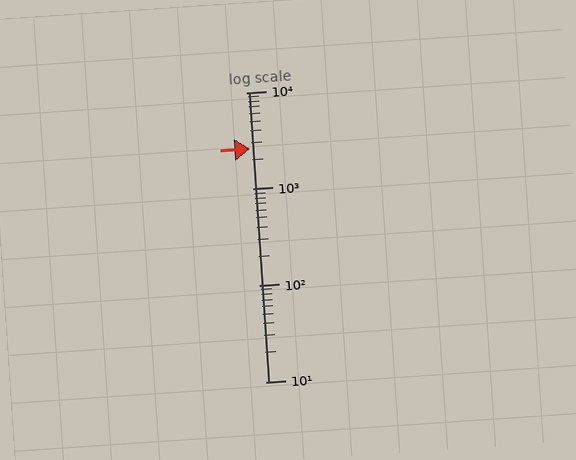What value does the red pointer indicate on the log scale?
The pointer indicates approximately 2600.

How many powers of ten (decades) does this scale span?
The scale spans 3 decades, from 10 to 10000.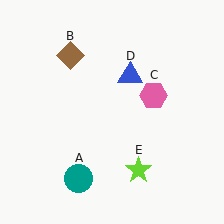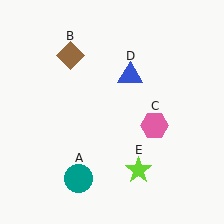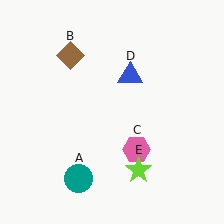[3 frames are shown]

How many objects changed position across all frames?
1 object changed position: pink hexagon (object C).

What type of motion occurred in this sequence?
The pink hexagon (object C) rotated clockwise around the center of the scene.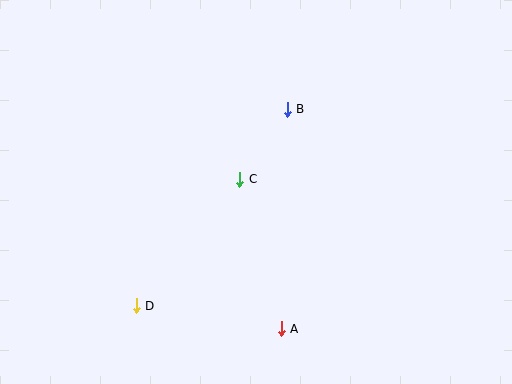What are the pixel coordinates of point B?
Point B is at (287, 109).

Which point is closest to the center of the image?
Point C at (240, 179) is closest to the center.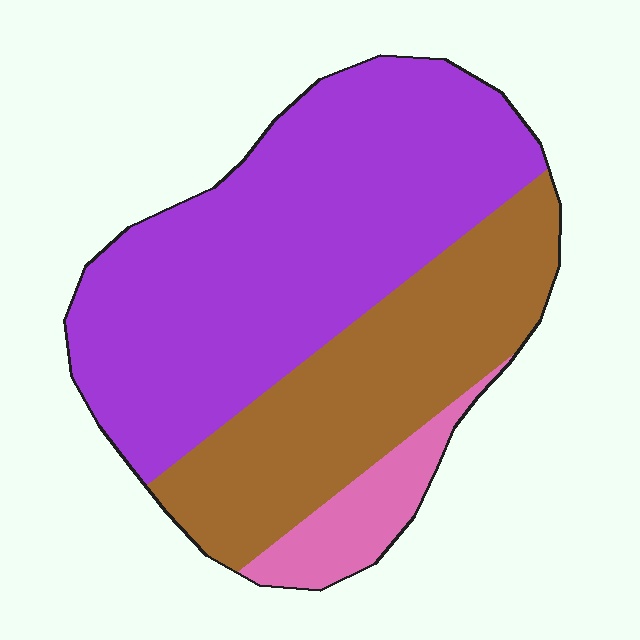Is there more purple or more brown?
Purple.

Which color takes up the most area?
Purple, at roughly 60%.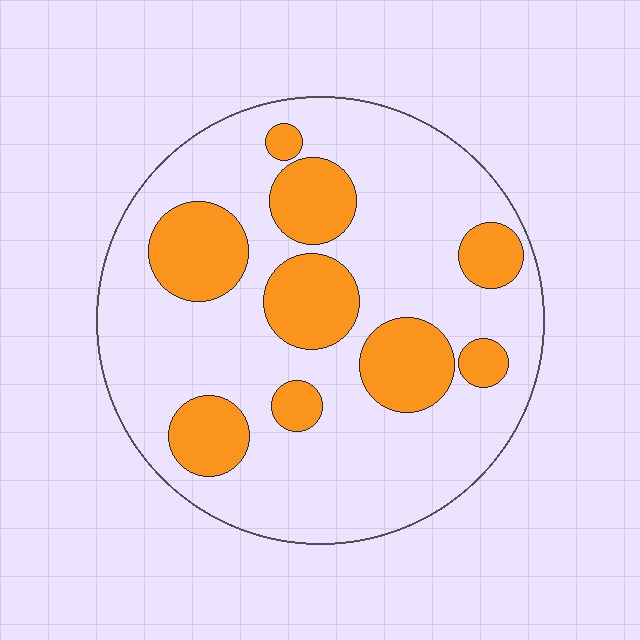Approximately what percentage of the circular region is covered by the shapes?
Approximately 25%.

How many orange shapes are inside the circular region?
9.